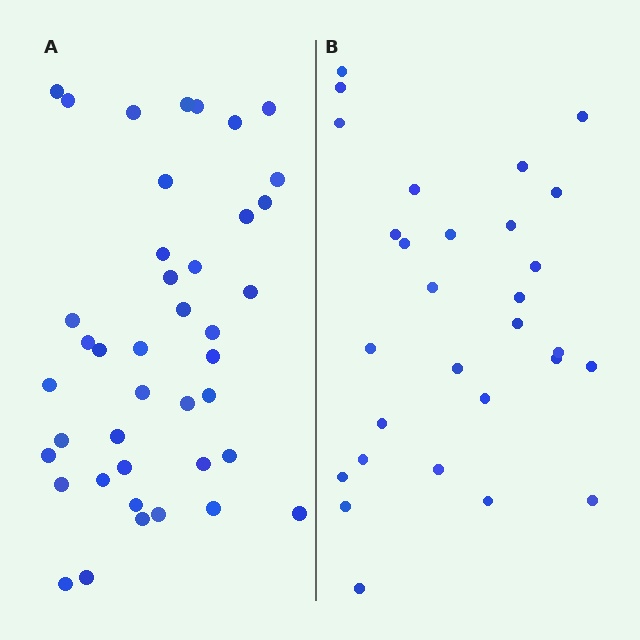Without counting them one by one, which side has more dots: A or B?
Region A (the left region) has more dots.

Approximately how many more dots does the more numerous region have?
Region A has roughly 12 or so more dots than region B.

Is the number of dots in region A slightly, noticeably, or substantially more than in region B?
Region A has noticeably more, but not dramatically so. The ratio is roughly 1.4 to 1.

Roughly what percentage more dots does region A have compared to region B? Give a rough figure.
About 40% more.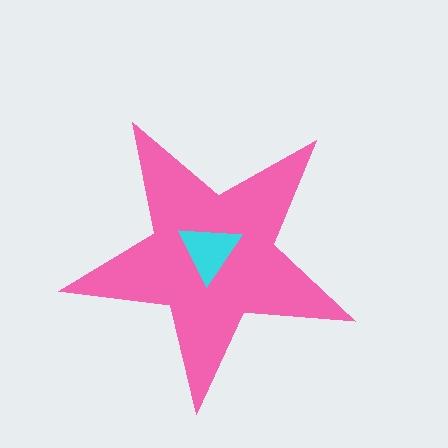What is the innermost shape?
The cyan triangle.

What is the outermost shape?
The pink star.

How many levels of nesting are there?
2.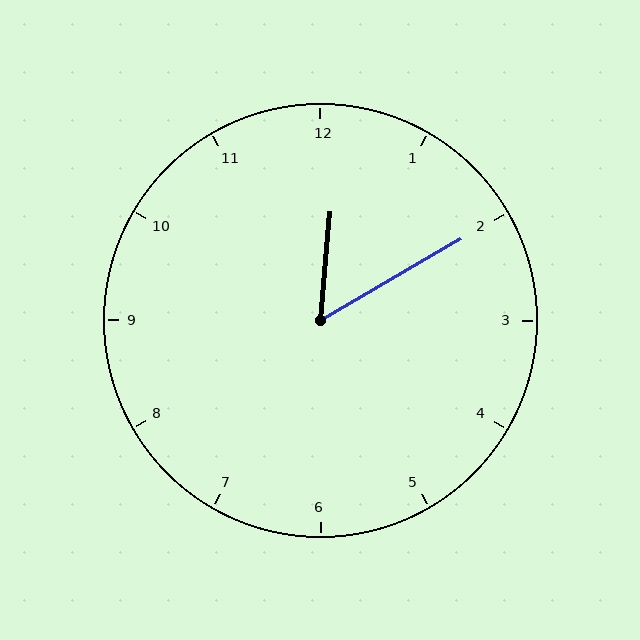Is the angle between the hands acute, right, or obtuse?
It is acute.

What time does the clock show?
12:10.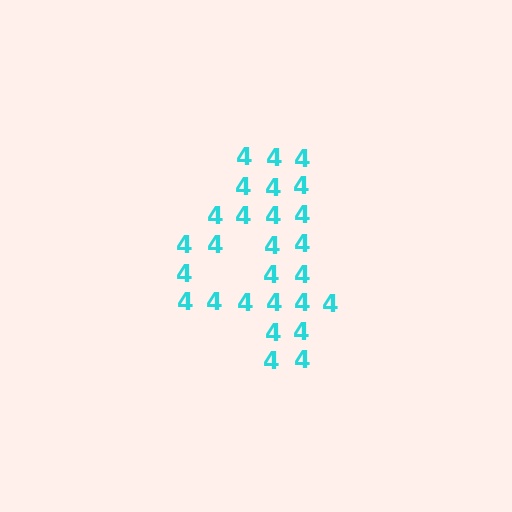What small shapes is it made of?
It is made of small digit 4's.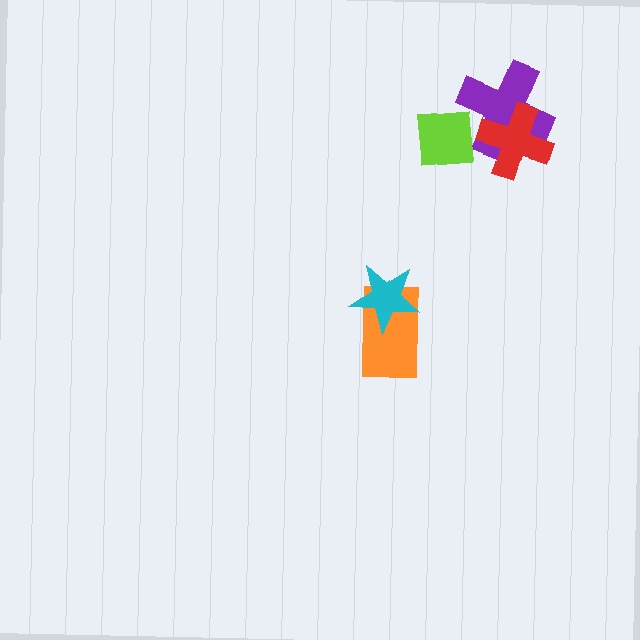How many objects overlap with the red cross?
1 object overlaps with the red cross.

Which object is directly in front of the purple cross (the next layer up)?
The lime square is directly in front of the purple cross.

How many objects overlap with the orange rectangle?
1 object overlaps with the orange rectangle.